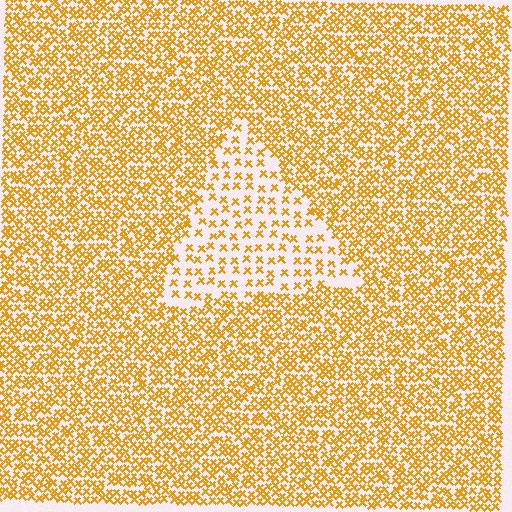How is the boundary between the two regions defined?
The boundary is defined by a change in element density (approximately 2.3x ratio). All elements are the same color, size, and shape.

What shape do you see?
I see a triangle.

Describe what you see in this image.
The image contains small orange elements arranged at two different densities. A triangle-shaped region is visible where the elements are less densely packed than the surrounding area.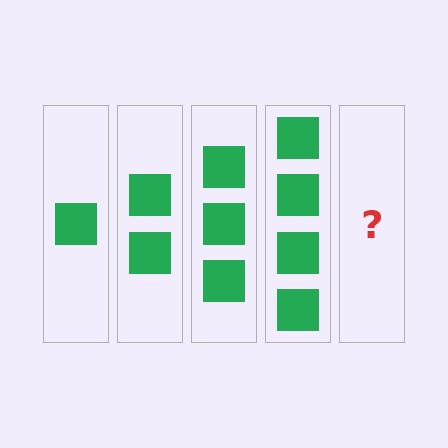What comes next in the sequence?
The next element should be 5 squares.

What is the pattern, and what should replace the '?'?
The pattern is that each step adds one more square. The '?' should be 5 squares.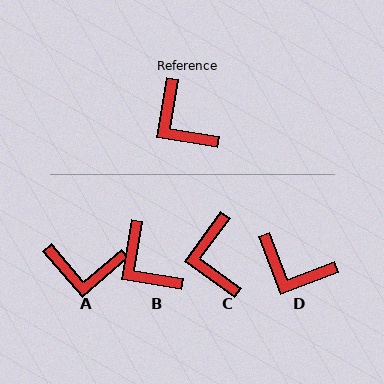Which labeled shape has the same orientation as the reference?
B.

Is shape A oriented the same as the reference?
No, it is off by about 50 degrees.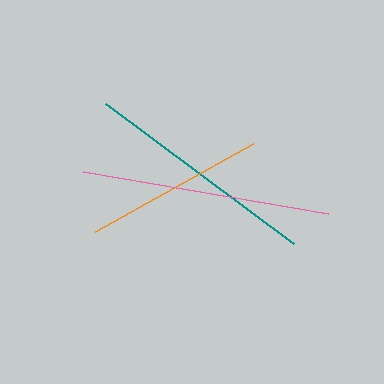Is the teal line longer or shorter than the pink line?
The pink line is longer than the teal line.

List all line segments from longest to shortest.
From longest to shortest: pink, teal, orange.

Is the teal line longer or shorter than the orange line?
The teal line is longer than the orange line.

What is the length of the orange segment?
The orange segment is approximately 181 pixels long.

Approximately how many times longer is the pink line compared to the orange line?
The pink line is approximately 1.4 times the length of the orange line.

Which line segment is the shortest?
The orange line is the shortest at approximately 181 pixels.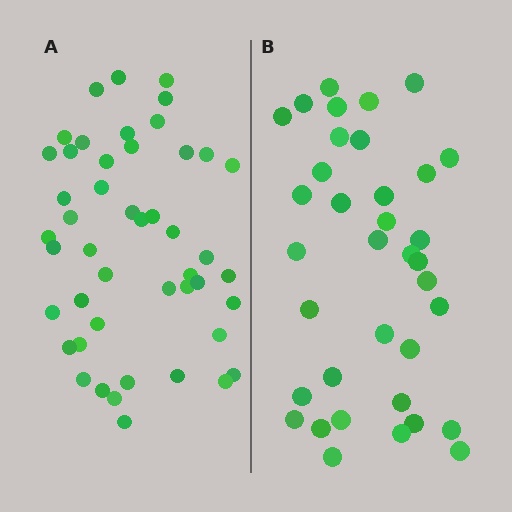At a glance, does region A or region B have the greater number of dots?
Region A (the left region) has more dots.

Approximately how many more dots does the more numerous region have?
Region A has roughly 12 or so more dots than region B.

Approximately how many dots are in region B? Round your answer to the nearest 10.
About 40 dots. (The exact count is 36, which rounds to 40.)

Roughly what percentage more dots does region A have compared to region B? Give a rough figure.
About 30% more.